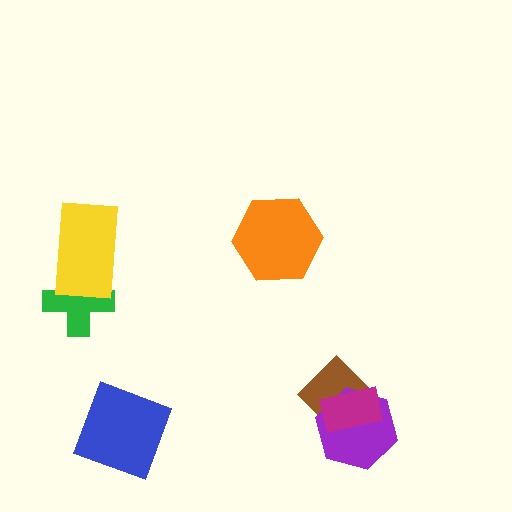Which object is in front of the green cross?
The yellow rectangle is in front of the green cross.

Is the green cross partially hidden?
Yes, it is partially covered by another shape.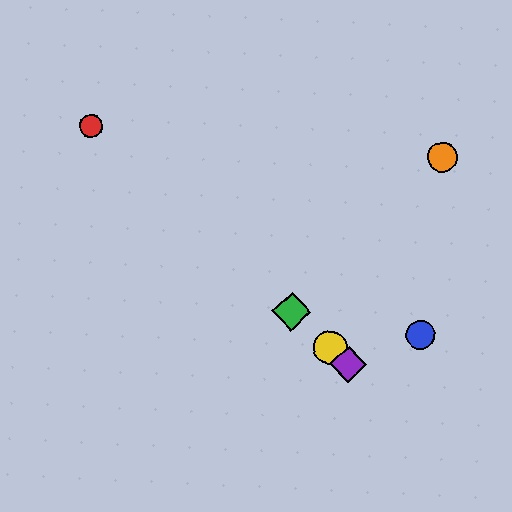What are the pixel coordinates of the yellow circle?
The yellow circle is at (330, 348).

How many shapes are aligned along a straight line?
4 shapes (the red circle, the green diamond, the yellow circle, the purple diamond) are aligned along a straight line.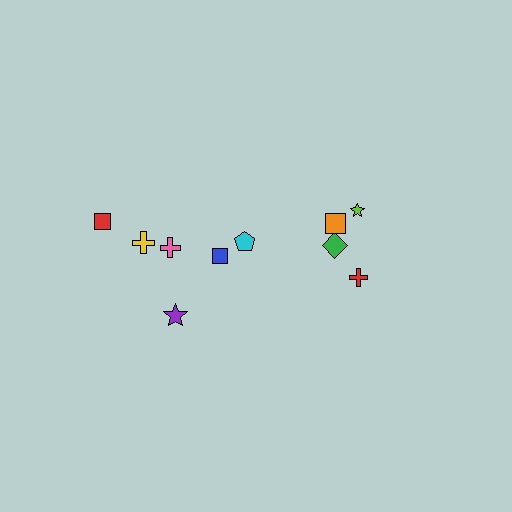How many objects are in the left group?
There are 6 objects.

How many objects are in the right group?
There are 4 objects.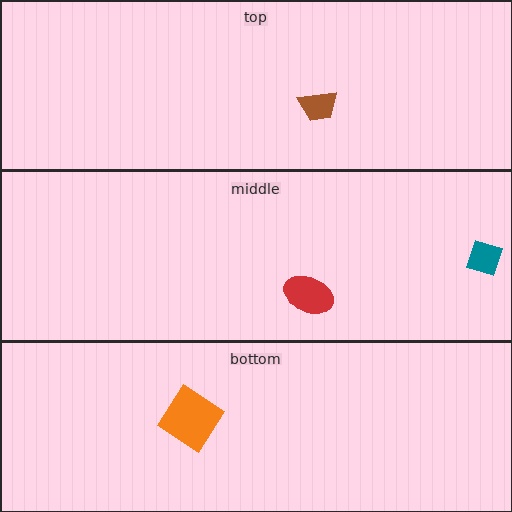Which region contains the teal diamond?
The middle region.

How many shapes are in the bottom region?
1.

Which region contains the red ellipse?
The middle region.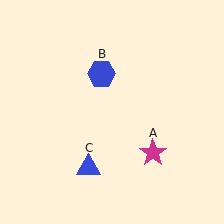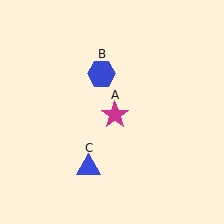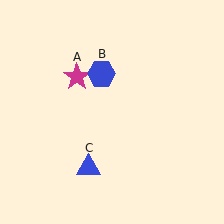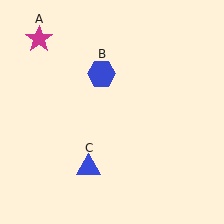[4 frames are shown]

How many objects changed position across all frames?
1 object changed position: magenta star (object A).